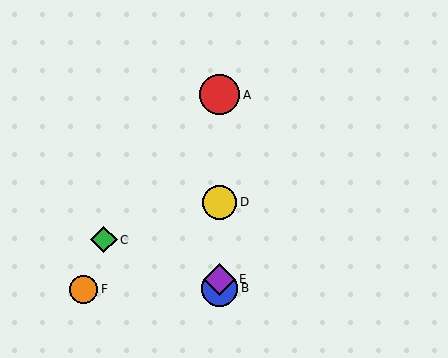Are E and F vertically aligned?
No, E is at x≈220 and F is at x≈84.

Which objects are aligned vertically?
Objects A, B, D, E are aligned vertically.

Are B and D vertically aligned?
Yes, both are at x≈220.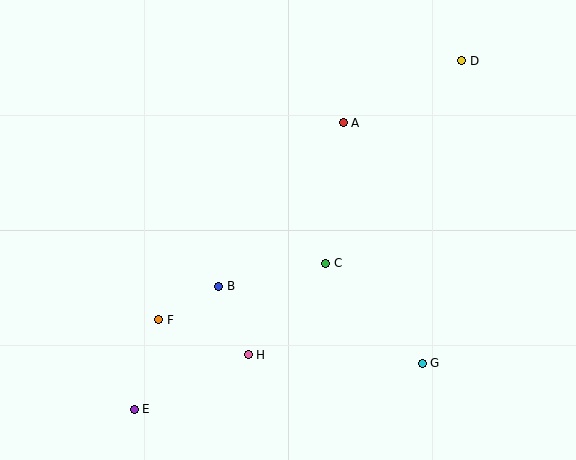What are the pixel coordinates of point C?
Point C is at (326, 263).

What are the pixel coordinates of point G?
Point G is at (422, 363).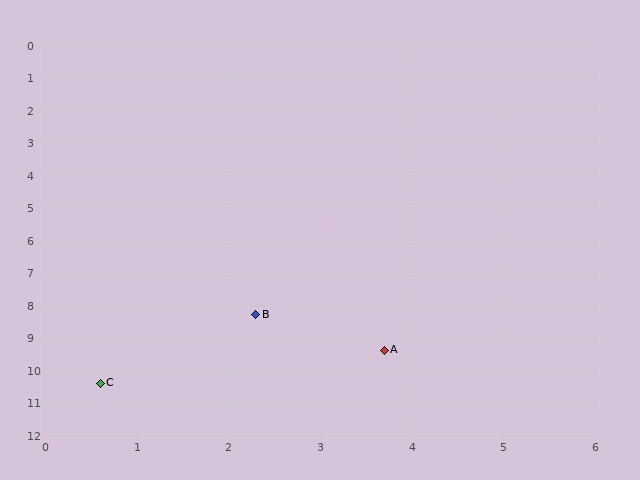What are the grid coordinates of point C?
Point C is at approximately (0.6, 10.4).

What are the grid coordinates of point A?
Point A is at approximately (3.7, 9.4).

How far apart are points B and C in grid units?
Points B and C are about 2.7 grid units apart.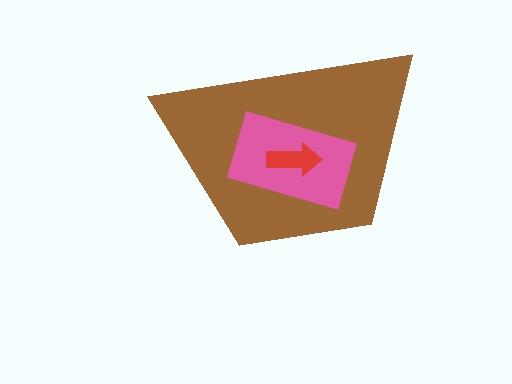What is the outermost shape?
The brown trapezoid.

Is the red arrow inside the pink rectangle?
Yes.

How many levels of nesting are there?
3.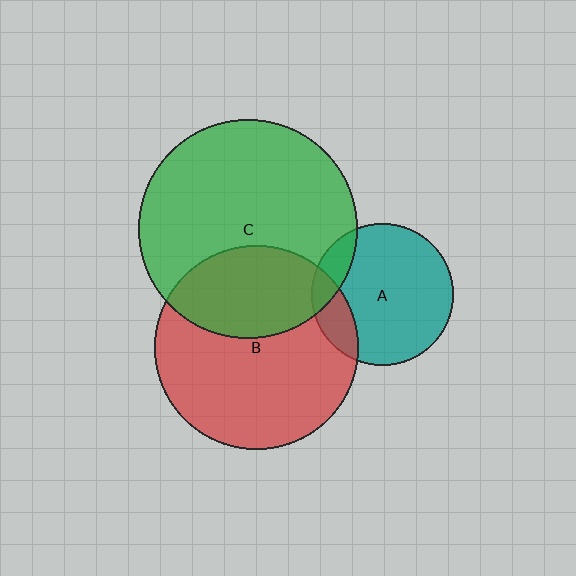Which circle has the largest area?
Circle C (green).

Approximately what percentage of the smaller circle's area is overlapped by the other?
Approximately 15%.